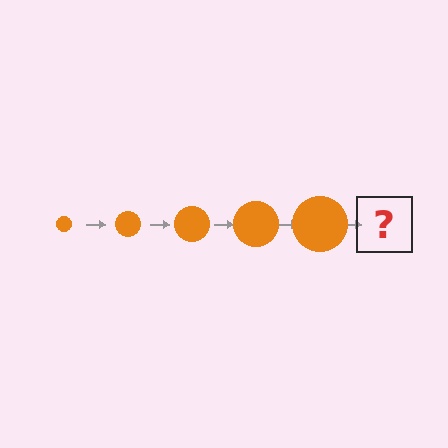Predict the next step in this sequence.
The next step is an orange circle, larger than the previous one.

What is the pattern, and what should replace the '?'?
The pattern is that the circle gets progressively larger each step. The '?' should be an orange circle, larger than the previous one.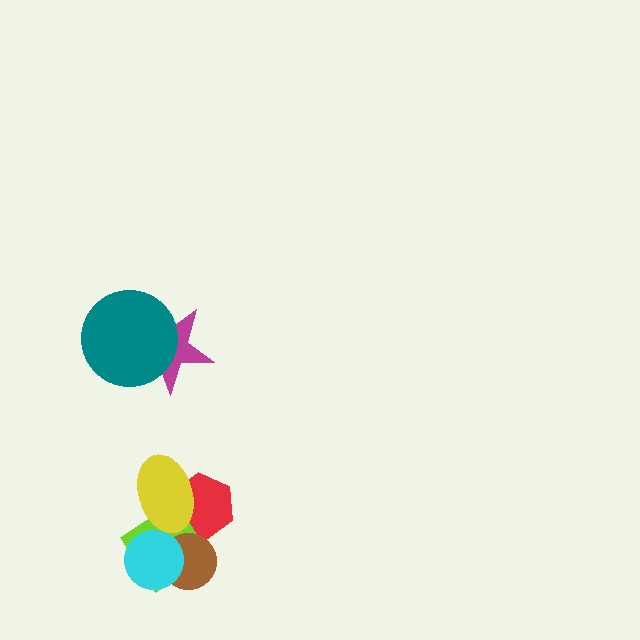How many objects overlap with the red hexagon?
2 objects overlap with the red hexagon.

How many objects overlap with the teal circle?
1 object overlaps with the teal circle.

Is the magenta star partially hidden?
Yes, it is partially covered by another shape.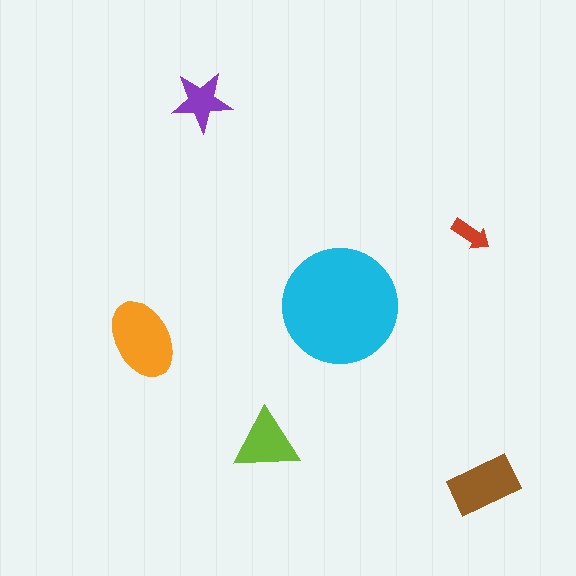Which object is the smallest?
The red arrow.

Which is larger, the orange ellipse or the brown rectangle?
The orange ellipse.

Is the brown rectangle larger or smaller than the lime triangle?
Larger.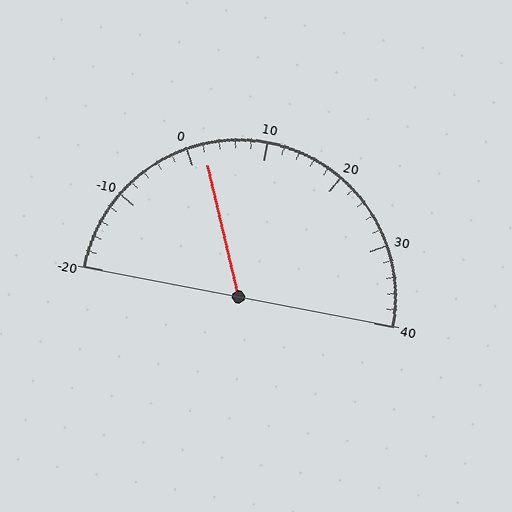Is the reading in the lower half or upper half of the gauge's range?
The reading is in the lower half of the range (-20 to 40).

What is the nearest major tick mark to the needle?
The nearest major tick mark is 0.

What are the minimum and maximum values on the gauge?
The gauge ranges from -20 to 40.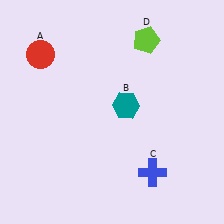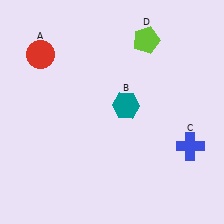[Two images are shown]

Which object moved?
The blue cross (C) moved right.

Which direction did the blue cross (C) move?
The blue cross (C) moved right.